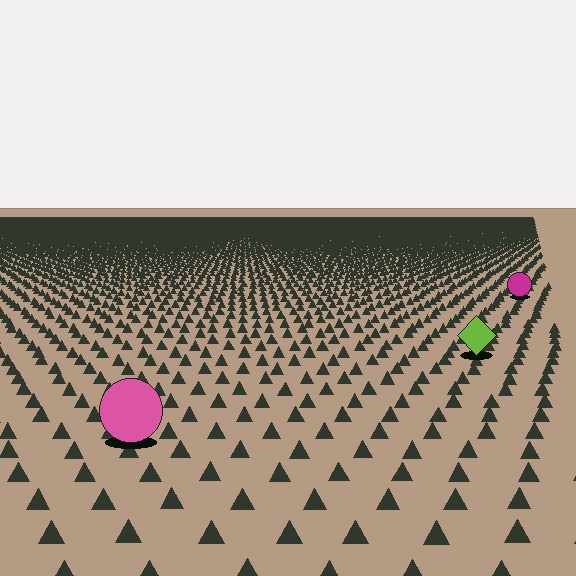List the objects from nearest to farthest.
From nearest to farthest: the pink circle, the lime diamond, the magenta circle.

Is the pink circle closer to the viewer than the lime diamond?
Yes. The pink circle is closer — you can tell from the texture gradient: the ground texture is coarser near it.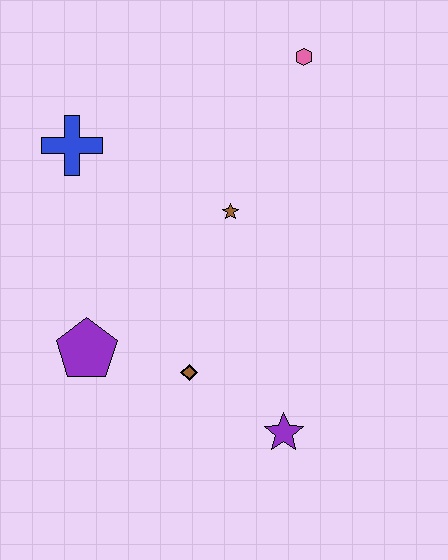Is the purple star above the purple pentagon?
No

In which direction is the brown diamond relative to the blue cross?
The brown diamond is below the blue cross.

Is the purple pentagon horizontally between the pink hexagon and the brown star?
No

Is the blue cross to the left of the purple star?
Yes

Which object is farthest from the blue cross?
The purple star is farthest from the blue cross.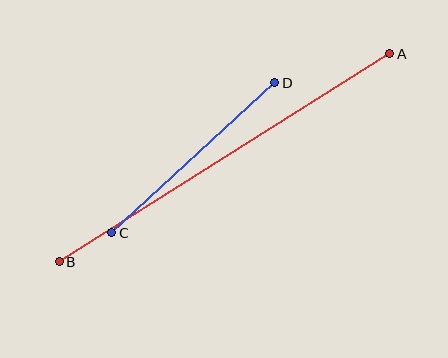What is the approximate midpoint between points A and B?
The midpoint is at approximately (224, 158) pixels.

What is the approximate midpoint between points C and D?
The midpoint is at approximately (193, 158) pixels.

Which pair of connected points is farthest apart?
Points A and B are farthest apart.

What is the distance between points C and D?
The distance is approximately 221 pixels.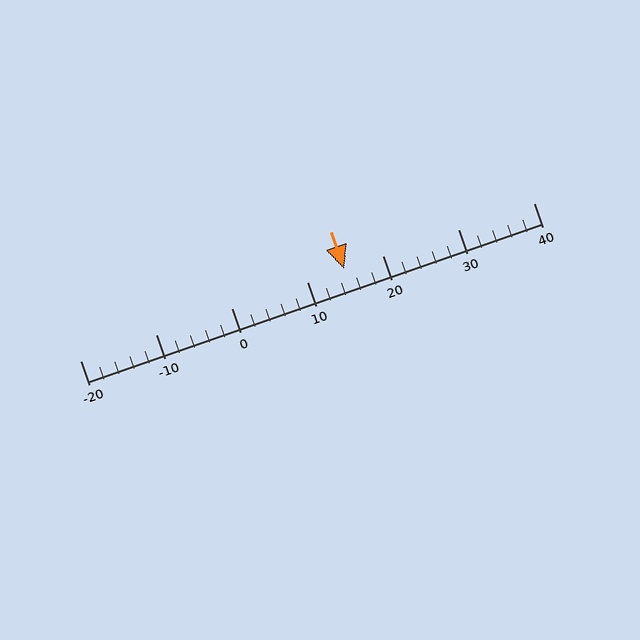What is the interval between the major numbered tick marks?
The major tick marks are spaced 10 units apart.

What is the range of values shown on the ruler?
The ruler shows values from -20 to 40.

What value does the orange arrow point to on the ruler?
The orange arrow points to approximately 15.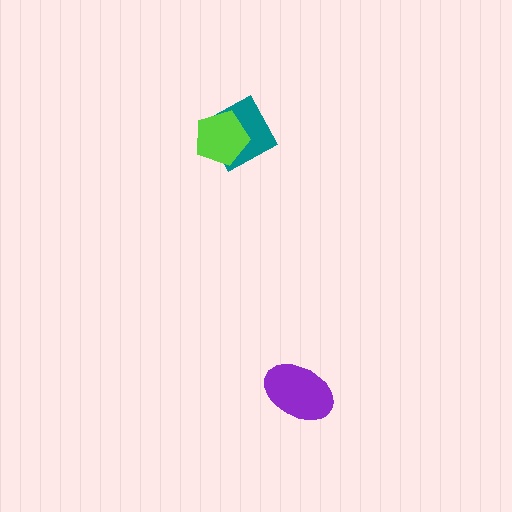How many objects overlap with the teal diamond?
1 object overlaps with the teal diamond.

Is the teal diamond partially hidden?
Yes, it is partially covered by another shape.